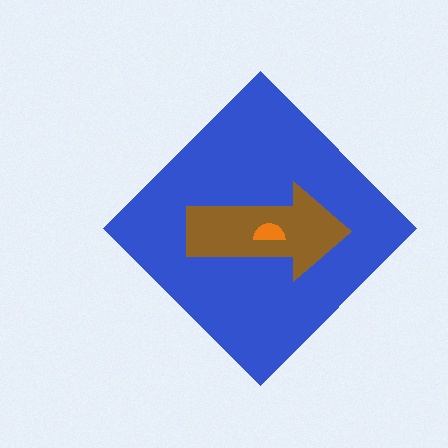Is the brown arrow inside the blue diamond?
Yes.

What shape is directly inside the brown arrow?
The orange semicircle.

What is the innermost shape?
The orange semicircle.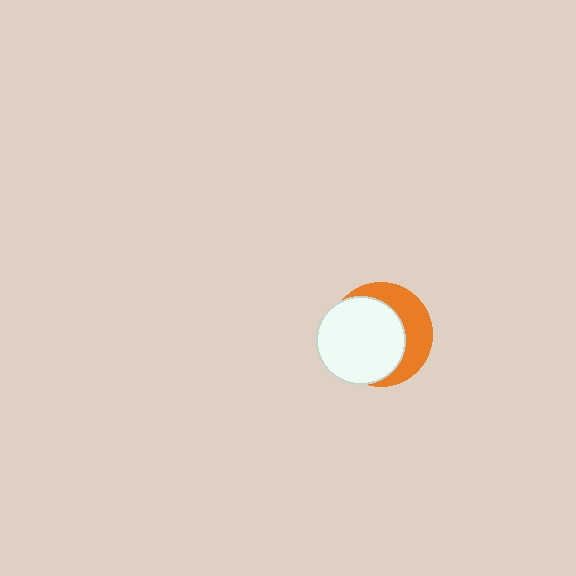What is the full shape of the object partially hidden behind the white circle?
The partially hidden object is an orange circle.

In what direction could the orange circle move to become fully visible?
The orange circle could move toward the upper-right. That would shift it out from behind the white circle entirely.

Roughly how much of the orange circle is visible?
A small part of it is visible (roughly 39%).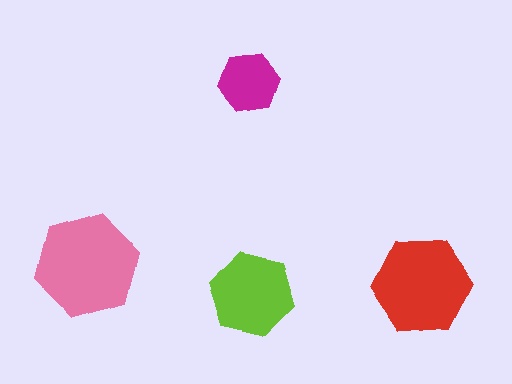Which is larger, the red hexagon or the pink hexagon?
The pink one.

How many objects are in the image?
There are 4 objects in the image.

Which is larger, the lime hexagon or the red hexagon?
The red one.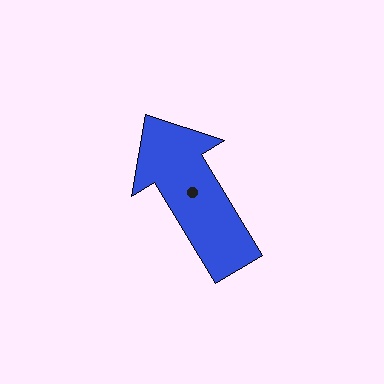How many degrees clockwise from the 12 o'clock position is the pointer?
Approximately 329 degrees.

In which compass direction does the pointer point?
Northwest.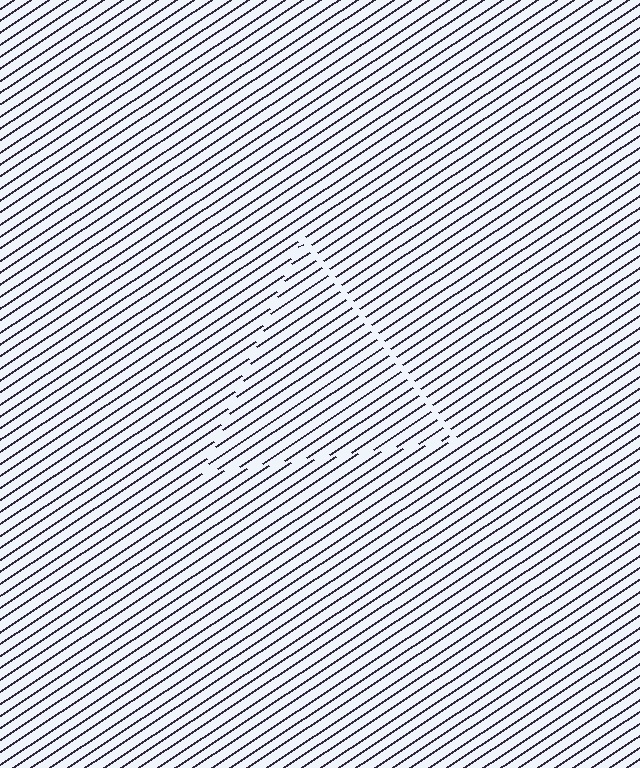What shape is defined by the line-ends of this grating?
An illusory triangle. The interior of the shape contains the same grating, shifted by half a period — the contour is defined by the phase discontinuity where line-ends from the inner and outer gratings abut.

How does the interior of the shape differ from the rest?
The interior of the shape contains the same grating, shifted by half a period — the contour is defined by the phase discontinuity where line-ends from the inner and outer gratings abut.